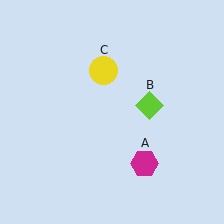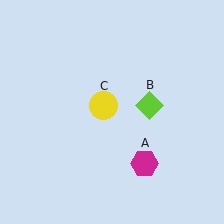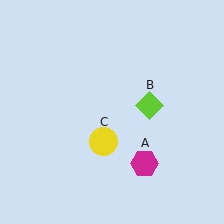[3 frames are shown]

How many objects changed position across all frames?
1 object changed position: yellow circle (object C).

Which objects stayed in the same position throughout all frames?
Magenta hexagon (object A) and lime diamond (object B) remained stationary.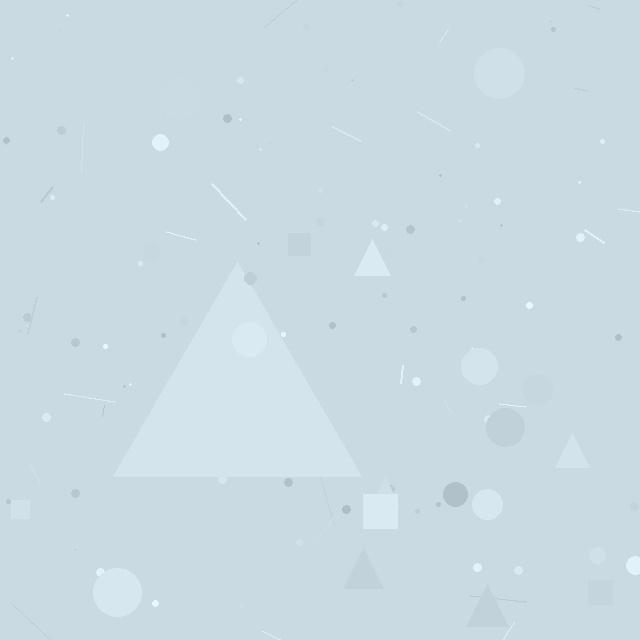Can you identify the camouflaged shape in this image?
The camouflaged shape is a triangle.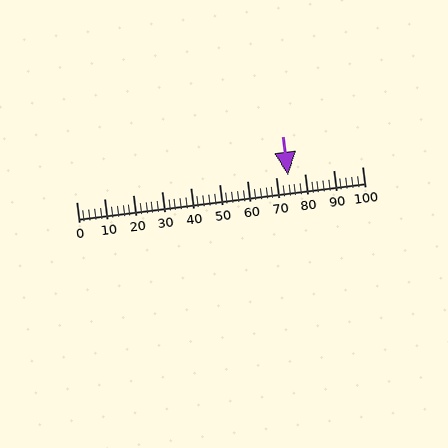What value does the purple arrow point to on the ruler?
The purple arrow points to approximately 74.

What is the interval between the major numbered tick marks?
The major tick marks are spaced 10 units apart.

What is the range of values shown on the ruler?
The ruler shows values from 0 to 100.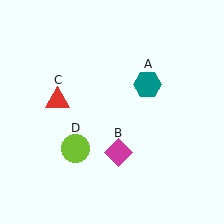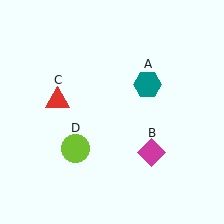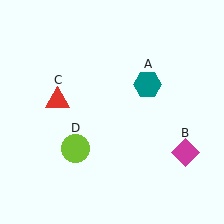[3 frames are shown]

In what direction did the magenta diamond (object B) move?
The magenta diamond (object B) moved right.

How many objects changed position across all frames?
1 object changed position: magenta diamond (object B).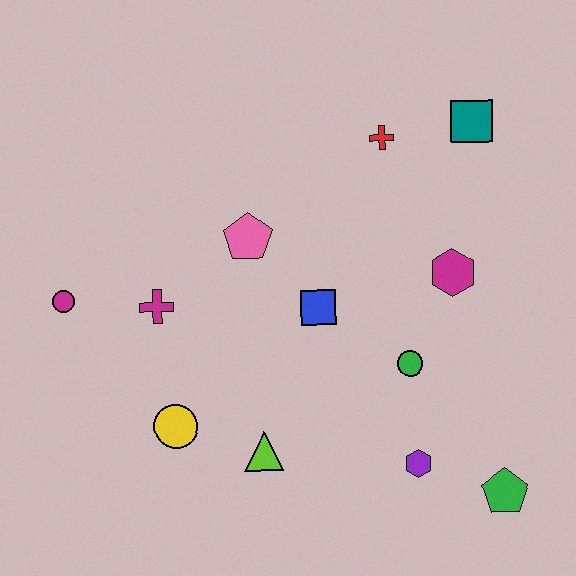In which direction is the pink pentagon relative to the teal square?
The pink pentagon is to the left of the teal square.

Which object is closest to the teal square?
The red cross is closest to the teal square.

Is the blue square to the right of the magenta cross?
Yes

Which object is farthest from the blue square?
The green pentagon is farthest from the blue square.